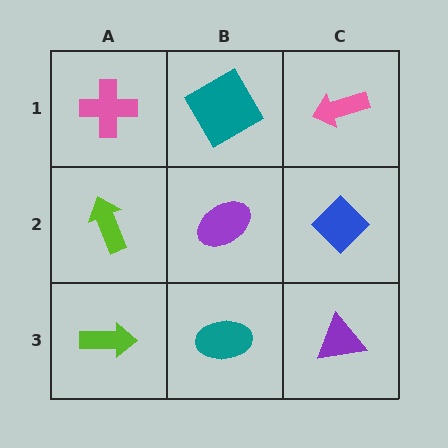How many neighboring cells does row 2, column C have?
3.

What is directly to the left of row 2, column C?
A purple ellipse.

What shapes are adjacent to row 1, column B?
A purple ellipse (row 2, column B), a pink cross (row 1, column A), a pink arrow (row 1, column C).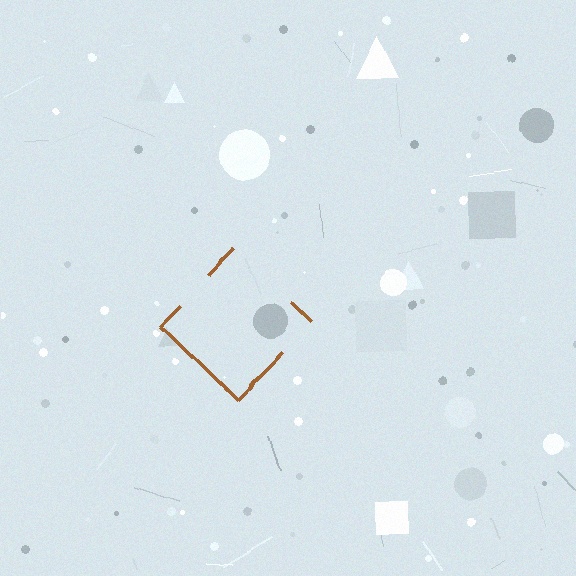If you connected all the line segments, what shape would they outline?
They would outline a diamond.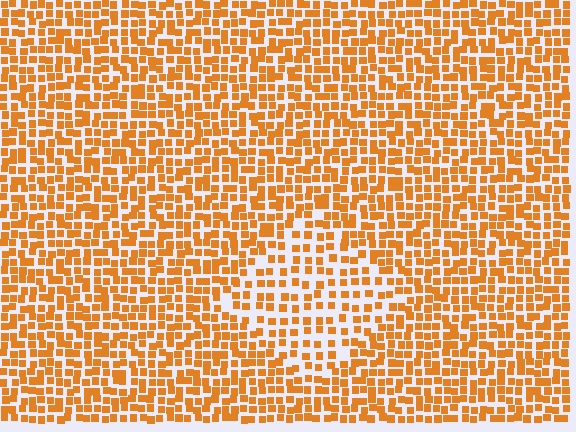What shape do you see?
I see a diamond.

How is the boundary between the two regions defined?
The boundary is defined by a change in element density (approximately 1.7x ratio). All elements are the same color, size, and shape.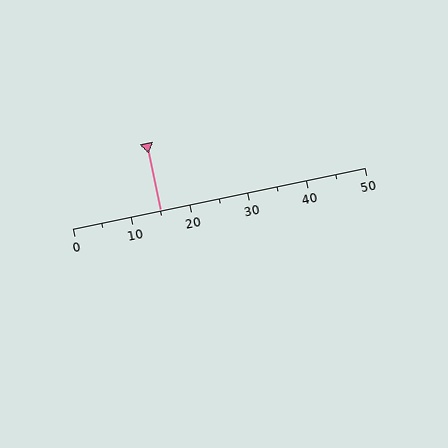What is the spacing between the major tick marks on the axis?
The major ticks are spaced 10 apart.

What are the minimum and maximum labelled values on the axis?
The axis runs from 0 to 50.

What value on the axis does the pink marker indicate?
The marker indicates approximately 15.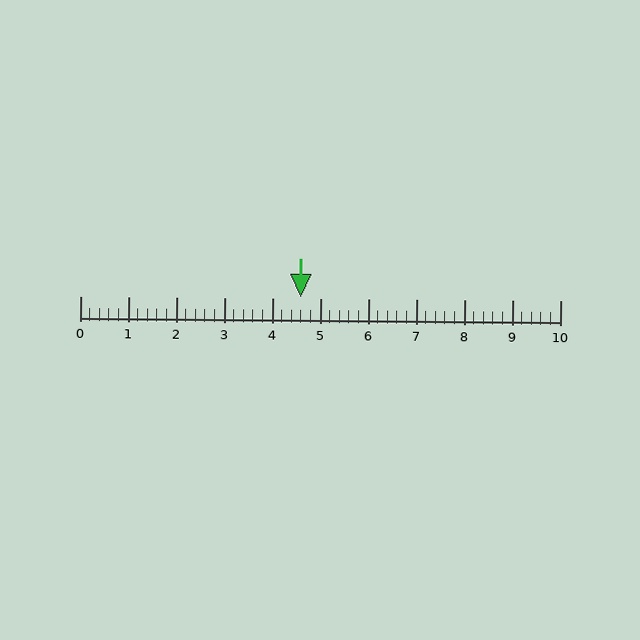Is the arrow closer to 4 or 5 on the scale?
The arrow is closer to 5.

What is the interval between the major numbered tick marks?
The major tick marks are spaced 1 units apart.